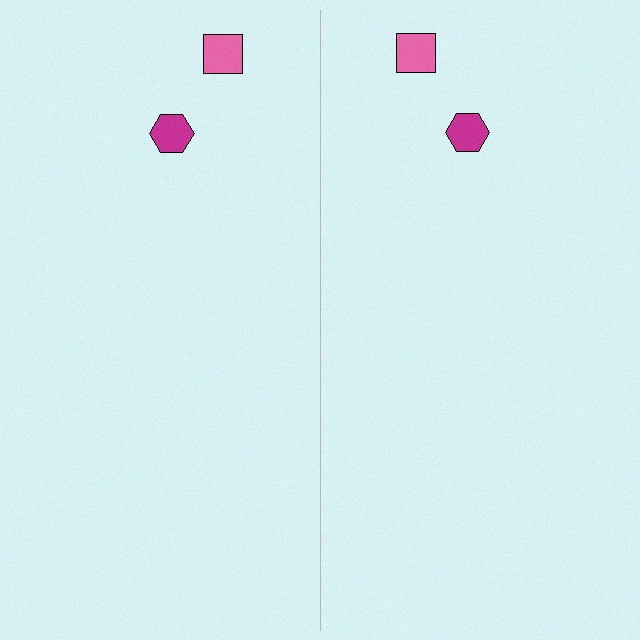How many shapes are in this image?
There are 4 shapes in this image.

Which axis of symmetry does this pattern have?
The pattern has a vertical axis of symmetry running through the center of the image.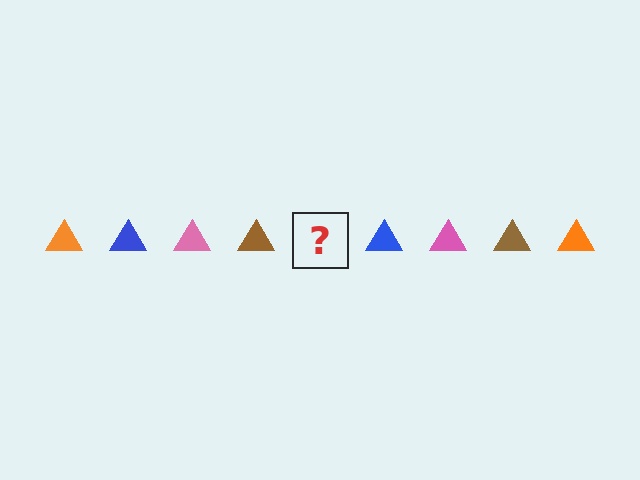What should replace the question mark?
The question mark should be replaced with an orange triangle.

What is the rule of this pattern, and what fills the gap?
The rule is that the pattern cycles through orange, blue, pink, brown triangles. The gap should be filled with an orange triangle.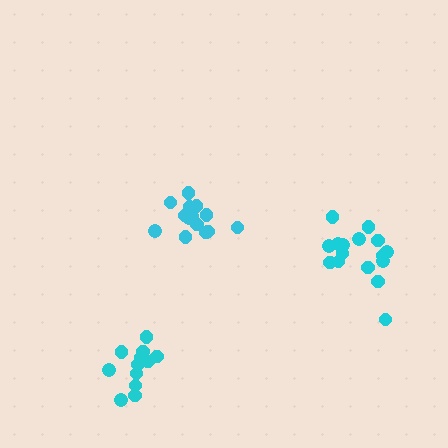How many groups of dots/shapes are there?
There are 3 groups.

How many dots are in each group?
Group 1: 14 dots, Group 2: 12 dots, Group 3: 16 dots (42 total).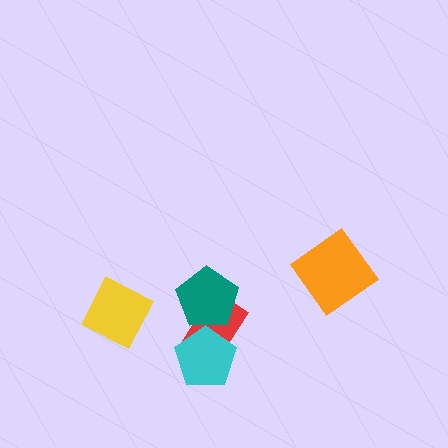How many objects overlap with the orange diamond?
0 objects overlap with the orange diamond.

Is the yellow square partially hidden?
No, no other shape covers it.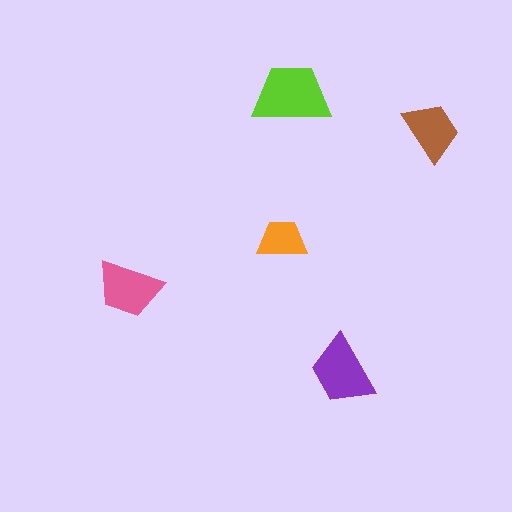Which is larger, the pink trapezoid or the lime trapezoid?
The lime one.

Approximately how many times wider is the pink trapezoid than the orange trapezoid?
About 1.5 times wider.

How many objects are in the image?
There are 5 objects in the image.